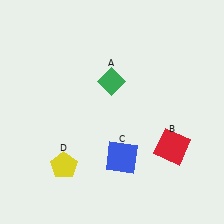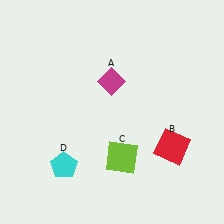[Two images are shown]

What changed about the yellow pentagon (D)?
In Image 1, D is yellow. In Image 2, it changed to cyan.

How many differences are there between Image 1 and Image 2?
There are 3 differences between the two images.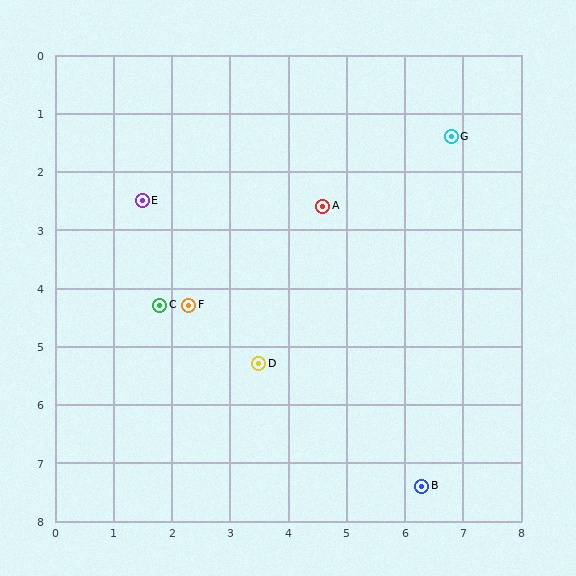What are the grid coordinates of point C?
Point C is at approximately (1.8, 4.3).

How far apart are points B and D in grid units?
Points B and D are about 3.5 grid units apart.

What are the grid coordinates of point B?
Point B is at approximately (6.3, 7.4).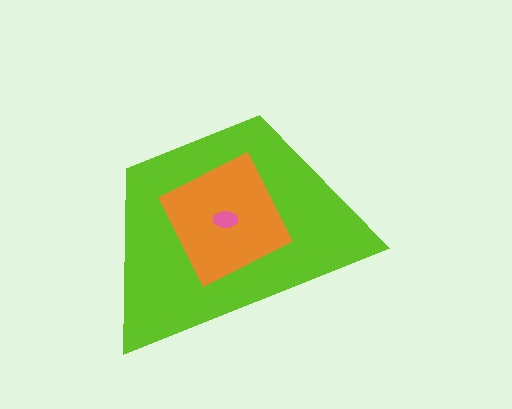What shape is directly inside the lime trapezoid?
The orange square.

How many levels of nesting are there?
3.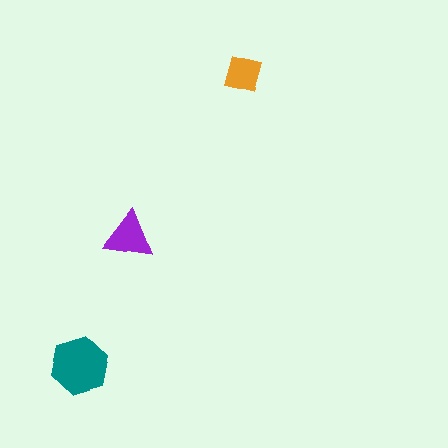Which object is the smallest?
The orange square.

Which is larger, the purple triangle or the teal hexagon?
The teal hexagon.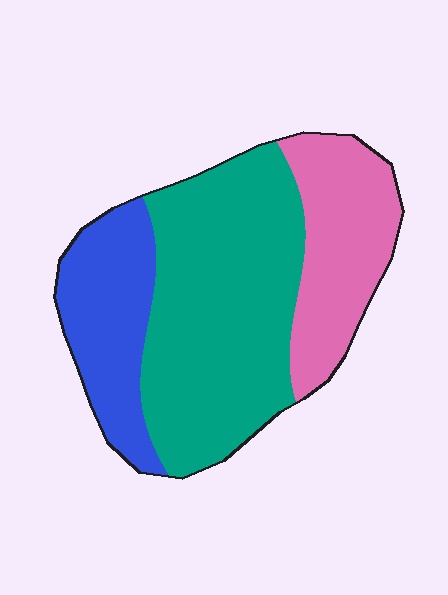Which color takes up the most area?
Teal, at roughly 50%.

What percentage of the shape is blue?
Blue covers roughly 25% of the shape.